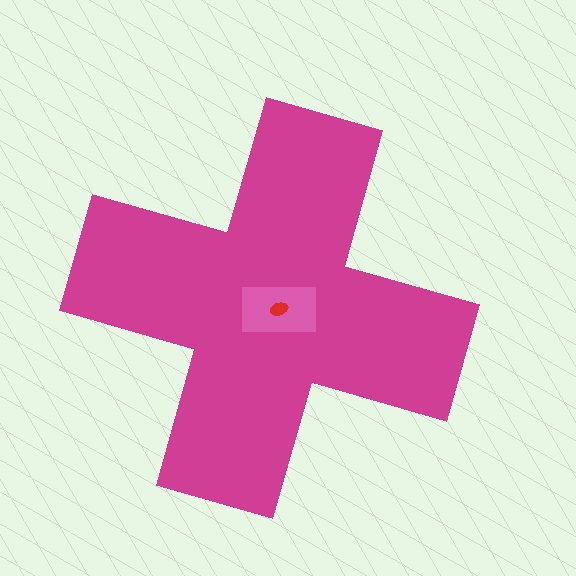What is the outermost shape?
The magenta cross.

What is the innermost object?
The red ellipse.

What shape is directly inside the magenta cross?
The pink rectangle.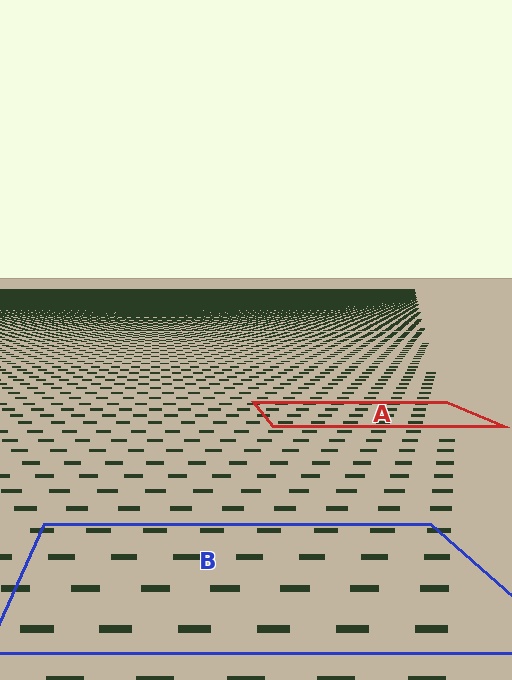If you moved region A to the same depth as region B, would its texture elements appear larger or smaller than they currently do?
They would appear larger. At a closer depth, the same texture elements are projected at a bigger on-screen size.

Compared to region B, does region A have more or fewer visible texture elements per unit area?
Region A has more texture elements per unit area — they are packed more densely because it is farther away.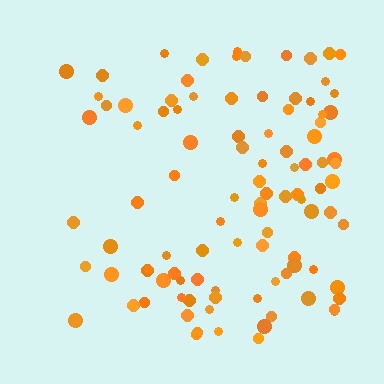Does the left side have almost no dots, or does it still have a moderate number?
Still a moderate number, just noticeably fewer than the right.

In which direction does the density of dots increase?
From left to right, with the right side densest.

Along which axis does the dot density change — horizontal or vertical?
Horizontal.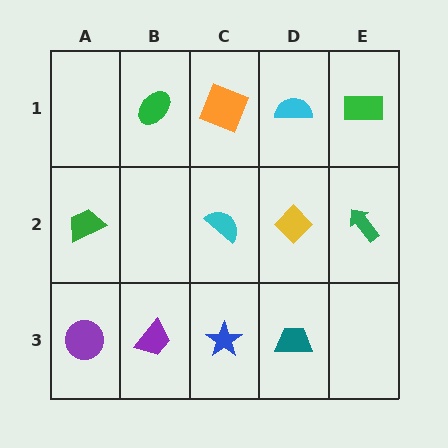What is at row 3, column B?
A purple trapezoid.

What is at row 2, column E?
A green arrow.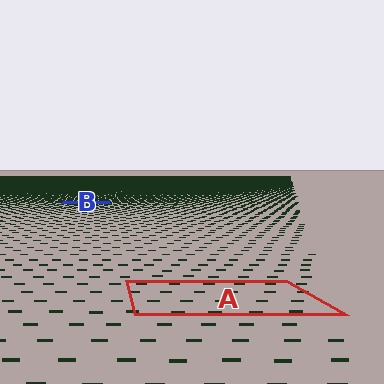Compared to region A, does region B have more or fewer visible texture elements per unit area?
Region B has more texture elements per unit area — they are packed more densely because it is farther away.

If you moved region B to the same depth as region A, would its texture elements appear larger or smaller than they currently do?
They would appear larger. At a closer depth, the same texture elements are projected at a bigger on-screen size.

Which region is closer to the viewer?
Region A is closer. The texture elements there are larger and more spread out.